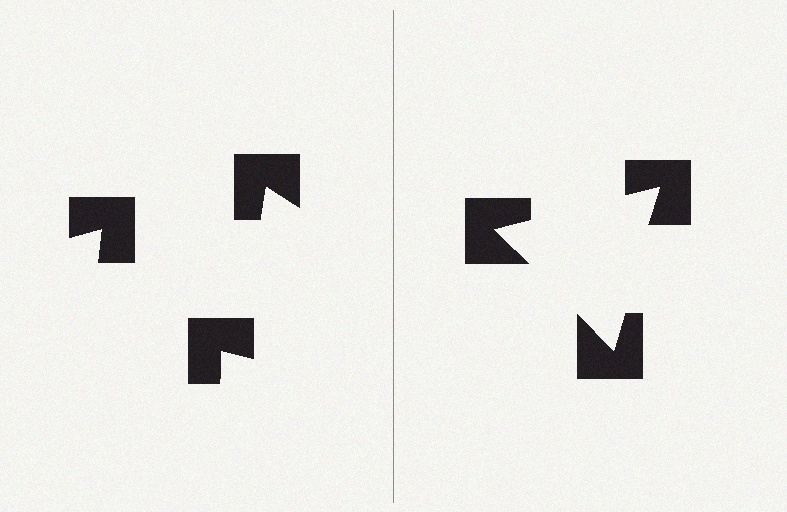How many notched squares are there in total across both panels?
6 — 3 on each side.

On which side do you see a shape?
An illusory triangle appears on the right side. On the left side the wedge cuts are rotated, so no coherent shape forms.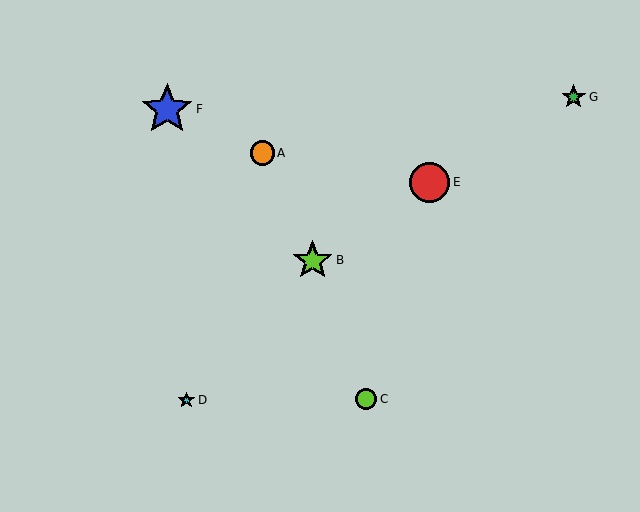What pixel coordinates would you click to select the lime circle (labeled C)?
Click at (366, 399) to select the lime circle C.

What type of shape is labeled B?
Shape B is a lime star.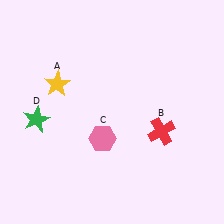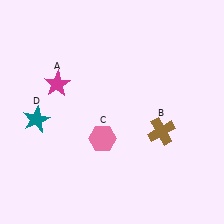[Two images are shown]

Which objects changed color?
A changed from yellow to magenta. B changed from red to brown. D changed from green to teal.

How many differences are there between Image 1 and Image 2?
There are 3 differences between the two images.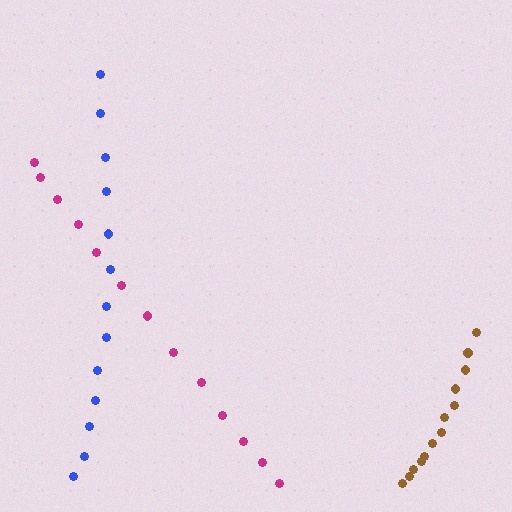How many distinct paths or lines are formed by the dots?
There are 3 distinct paths.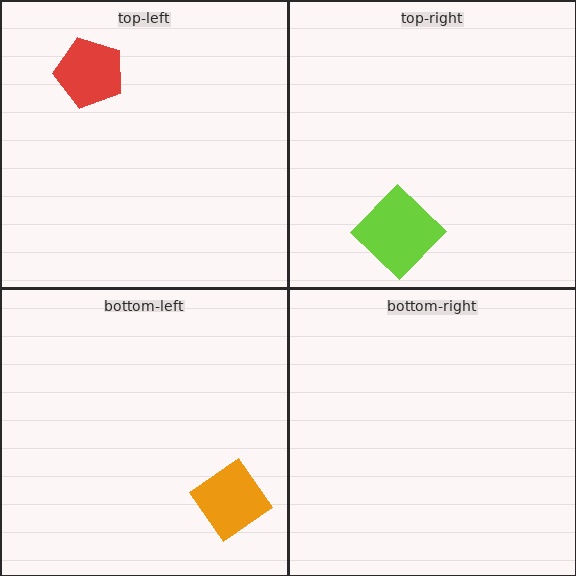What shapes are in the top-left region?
The red pentagon.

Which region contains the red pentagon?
The top-left region.